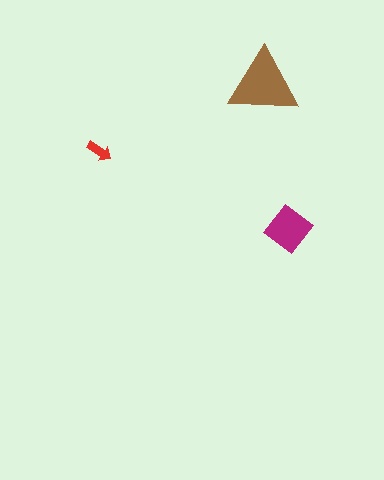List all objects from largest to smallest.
The brown triangle, the magenta diamond, the red arrow.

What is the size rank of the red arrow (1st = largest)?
3rd.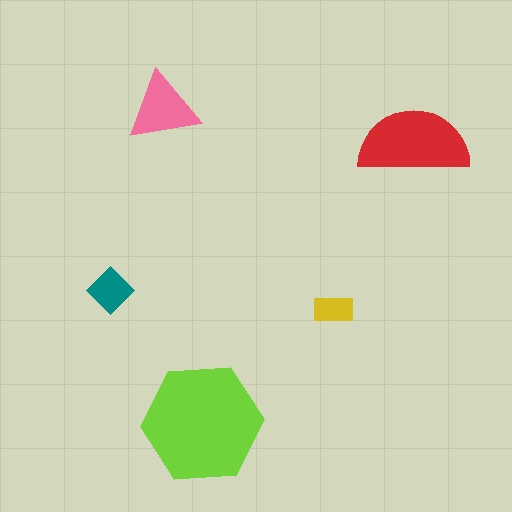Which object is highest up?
The pink triangle is topmost.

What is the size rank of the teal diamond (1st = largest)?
4th.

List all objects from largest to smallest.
The lime hexagon, the red semicircle, the pink triangle, the teal diamond, the yellow rectangle.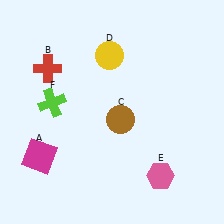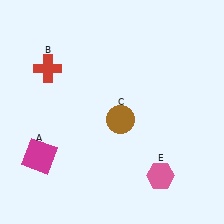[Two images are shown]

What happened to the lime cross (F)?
The lime cross (F) was removed in Image 2. It was in the top-left area of Image 1.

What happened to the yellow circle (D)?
The yellow circle (D) was removed in Image 2. It was in the top-left area of Image 1.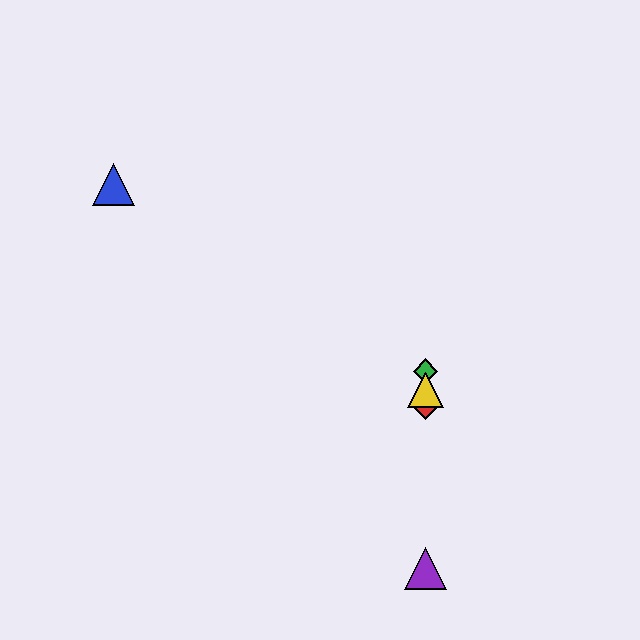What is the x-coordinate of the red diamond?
The red diamond is at x≈425.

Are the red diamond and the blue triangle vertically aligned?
No, the red diamond is at x≈425 and the blue triangle is at x≈113.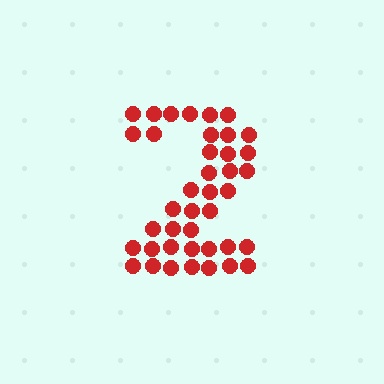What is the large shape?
The large shape is the digit 2.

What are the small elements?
The small elements are circles.